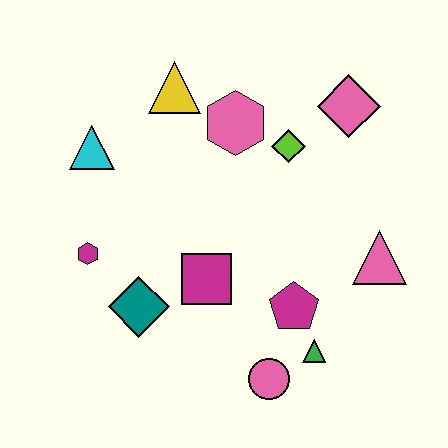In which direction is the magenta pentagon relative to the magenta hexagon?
The magenta pentagon is to the right of the magenta hexagon.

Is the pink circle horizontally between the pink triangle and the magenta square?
Yes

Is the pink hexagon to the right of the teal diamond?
Yes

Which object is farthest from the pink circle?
The yellow triangle is farthest from the pink circle.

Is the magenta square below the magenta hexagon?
Yes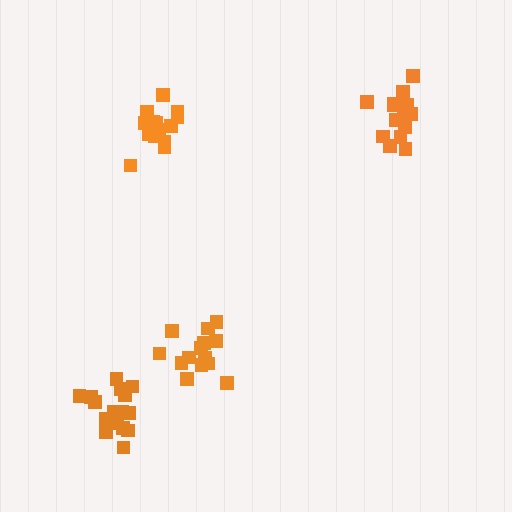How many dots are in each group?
Group 1: 16 dots, Group 2: 16 dots, Group 3: 14 dots, Group 4: 15 dots (61 total).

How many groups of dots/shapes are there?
There are 4 groups.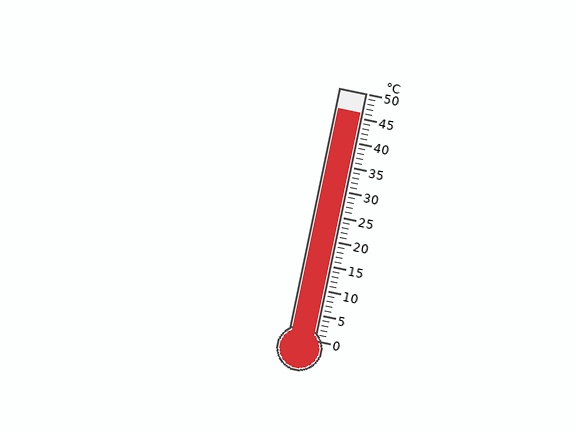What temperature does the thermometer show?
The thermometer shows approximately 46°C.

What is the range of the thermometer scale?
The thermometer scale ranges from 0°C to 50°C.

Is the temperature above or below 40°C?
The temperature is above 40°C.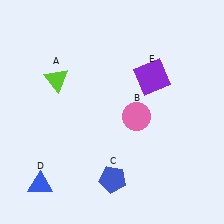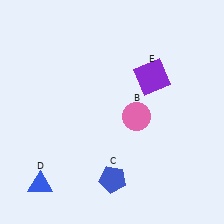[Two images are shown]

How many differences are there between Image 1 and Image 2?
There is 1 difference between the two images.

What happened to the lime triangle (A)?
The lime triangle (A) was removed in Image 2. It was in the top-left area of Image 1.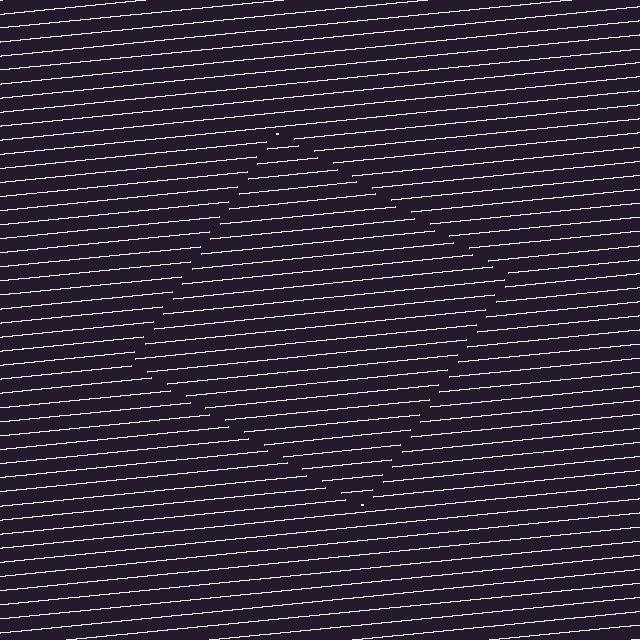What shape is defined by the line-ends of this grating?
An illusory square. The interior of the shape contains the same grating, shifted by half a period — the contour is defined by the phase discontinuity where line-ends from the inner and outer gratings abut.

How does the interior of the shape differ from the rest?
The interior of the shape contains the same grating, shifted by half a period — the contour is defined by the phase discontinuity where line-ends from the inner and outer gratings abut.